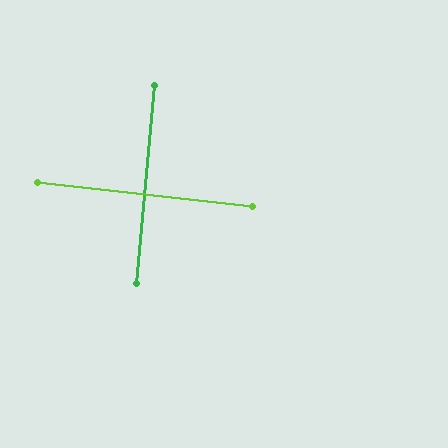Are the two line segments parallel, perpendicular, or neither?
Perpendicular — they meet at approximately 89°.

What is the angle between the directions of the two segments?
Approximately 89 degrees.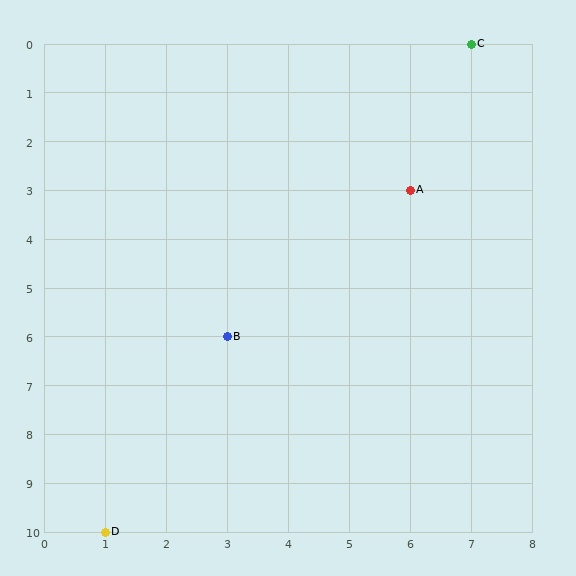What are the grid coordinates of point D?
Point D is at grid coordinates (1, 10).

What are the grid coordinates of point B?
Point B is at grid coordinates (3, 6).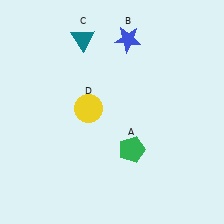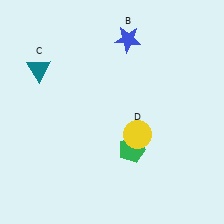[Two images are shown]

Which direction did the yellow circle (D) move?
The yellow circle (D) moved right.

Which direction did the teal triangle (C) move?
The teal triangle (C) moved left.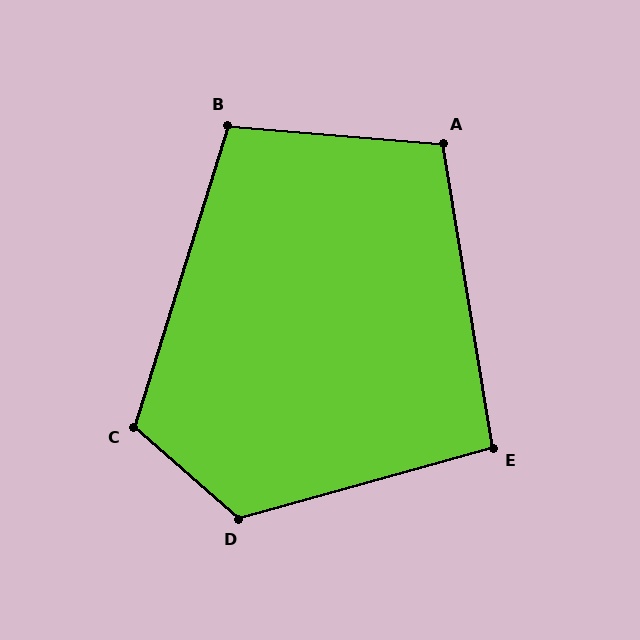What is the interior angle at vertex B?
Approximately 103 degrees (obtuse).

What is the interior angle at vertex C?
Approximately 114 degrees (obtuse).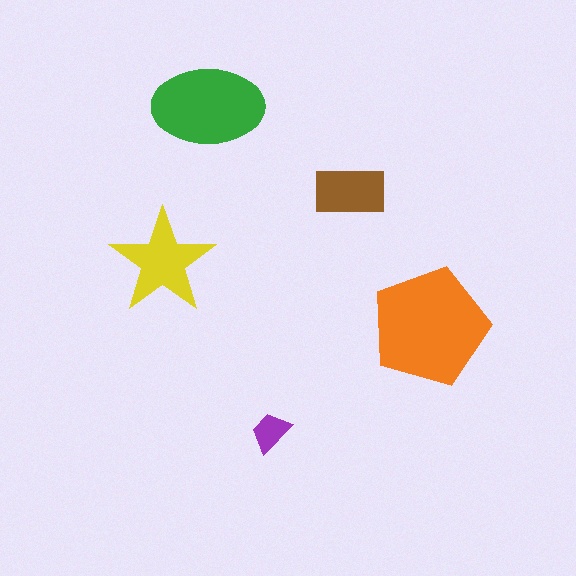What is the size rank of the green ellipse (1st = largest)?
2nd.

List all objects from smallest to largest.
The purple trapezoid, the brown rectangle, the yellow star, the green ellipse, the orange pentagon.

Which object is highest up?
The green ellipse is topmost.